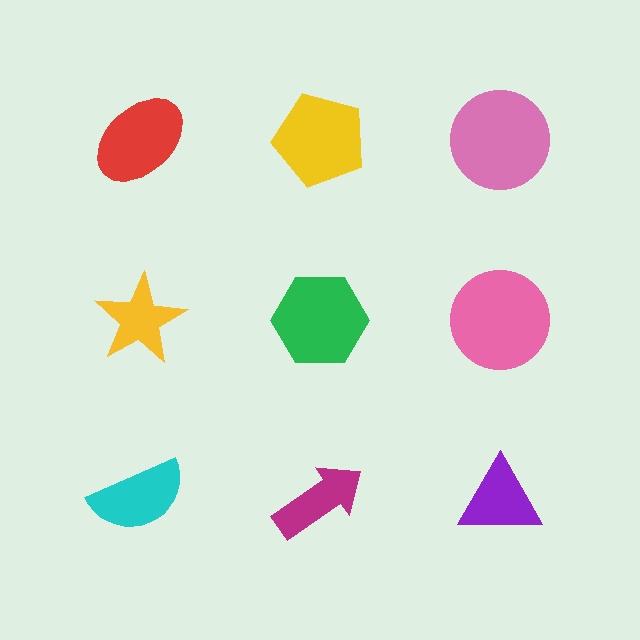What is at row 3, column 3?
A purple triangle.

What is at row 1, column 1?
A red ellipse.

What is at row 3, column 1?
A cyan semicircle.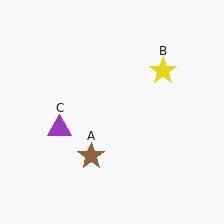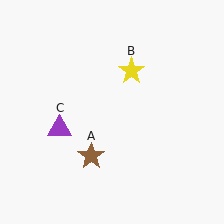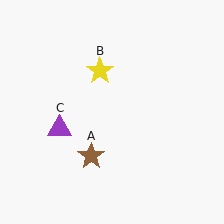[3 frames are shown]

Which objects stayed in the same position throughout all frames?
Brown star (object A) and purple triangle (object C) remained stationary.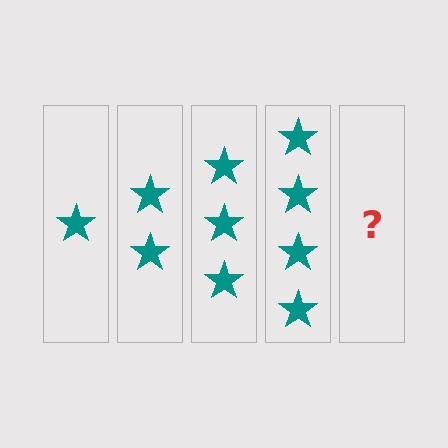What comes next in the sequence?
The next element should be 5 stars.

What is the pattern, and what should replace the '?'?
The pattern is that each step adds one more star. The '?' should be 5 stars.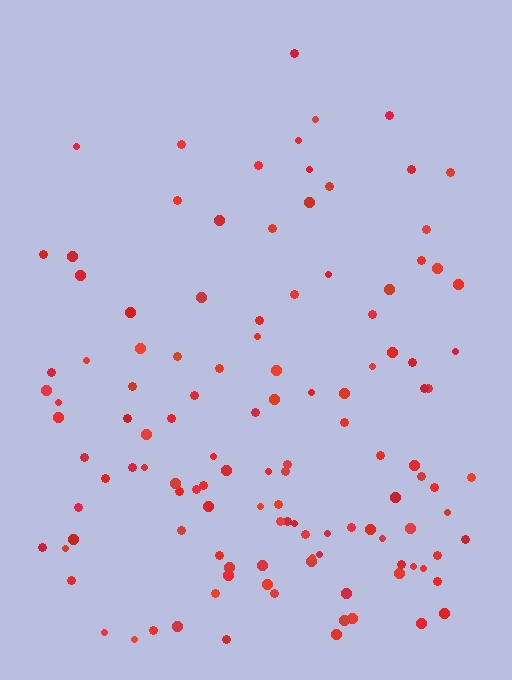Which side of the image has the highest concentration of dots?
The bottom.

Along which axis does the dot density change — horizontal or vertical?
Vertical.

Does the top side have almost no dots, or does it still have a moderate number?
Still a moderate number, just noticeably fewer than the bottom.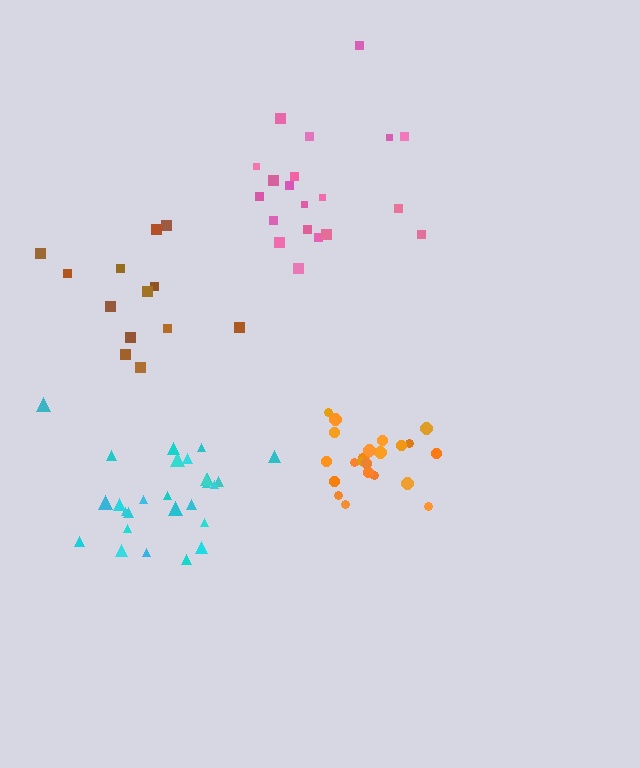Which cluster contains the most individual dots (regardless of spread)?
Cyan (27).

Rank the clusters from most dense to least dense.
orange, cyan, pink, brown.